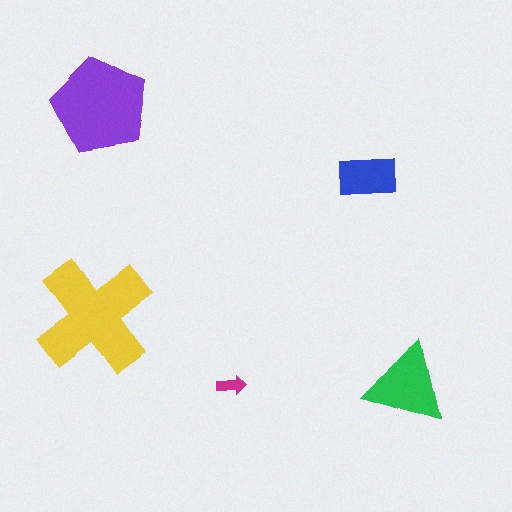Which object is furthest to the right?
The green triangle is rightmost.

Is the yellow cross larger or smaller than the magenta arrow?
Larger.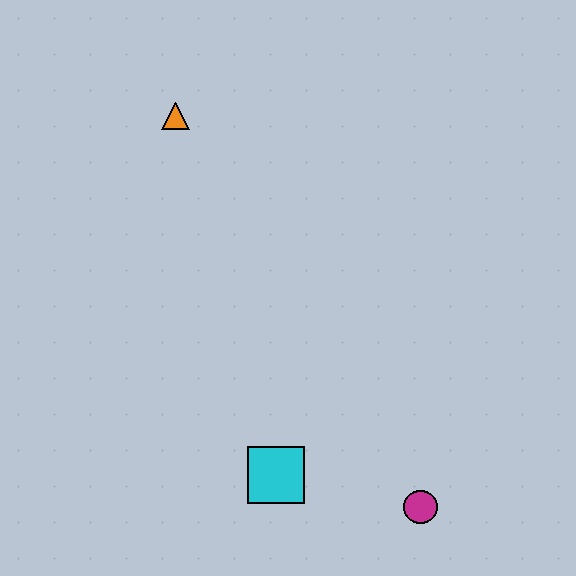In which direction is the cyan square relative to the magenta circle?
The cyan square is to the left of the magenta circle.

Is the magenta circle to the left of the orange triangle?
No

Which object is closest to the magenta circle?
The cyan square is closest to the magenta circle.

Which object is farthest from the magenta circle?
The orange triangle is farthest from the magenta circle.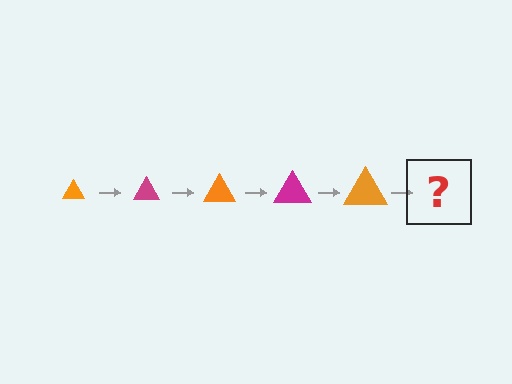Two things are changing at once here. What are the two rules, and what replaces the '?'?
The two rules are that the triangle grows larger each step and the color cycles through orange and magenta. The '?' should be a magenta triangle, larger than the previous one.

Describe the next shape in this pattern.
It should be a magenta triangle, larger than the previous one.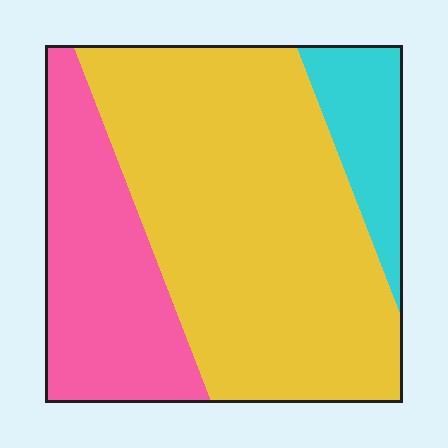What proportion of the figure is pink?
Pink covers 27% of the figure.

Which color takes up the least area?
Cyan, at roughly 10%.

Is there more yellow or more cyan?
Yellow.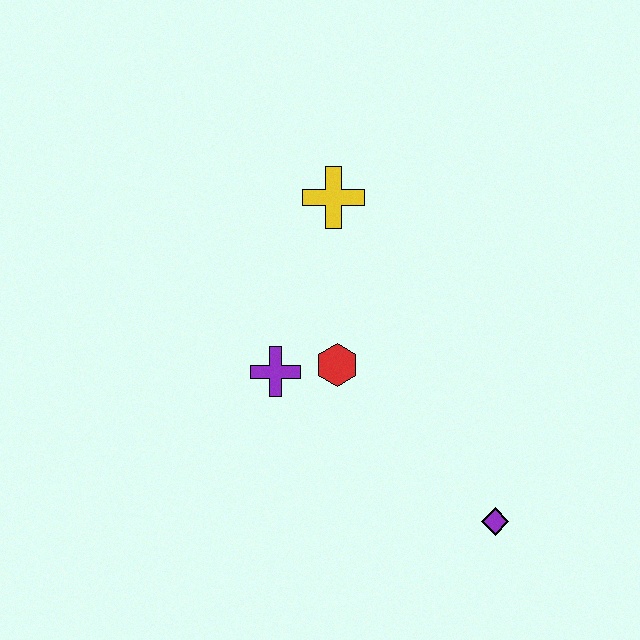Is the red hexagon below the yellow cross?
Yes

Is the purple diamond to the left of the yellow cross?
No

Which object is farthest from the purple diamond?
The yellow cross is farthest from the purple diamond.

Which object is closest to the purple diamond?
The red hexagon is closest to the purple diamond.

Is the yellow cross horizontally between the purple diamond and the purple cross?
Yes